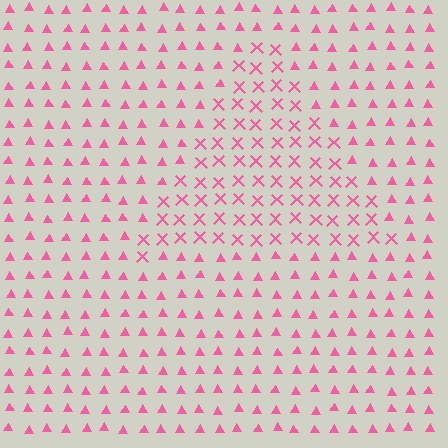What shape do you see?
I see a triangle.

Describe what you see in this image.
The image is filled with small pink elements arranged in a uniform grid. A triangle-shaped region contains X marks, while the surrounding area contains triangles. The boundary is defined purely by the change in element shape.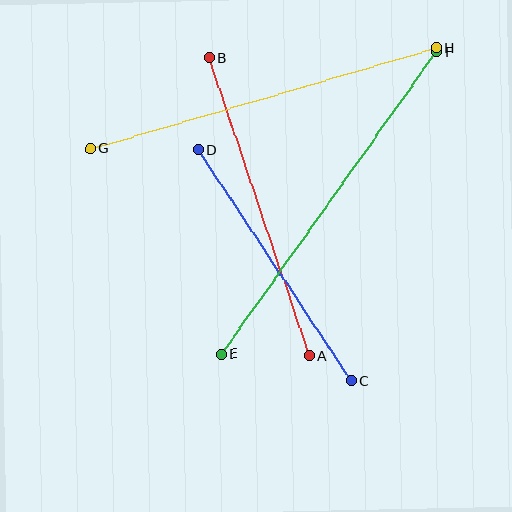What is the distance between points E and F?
The distance is approximately 371 pixels.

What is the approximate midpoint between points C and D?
The midpoint is at approximately (274, 265) pixels.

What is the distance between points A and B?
The distance is approximately 314 pixels.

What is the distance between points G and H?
The distance is approximately 360 pixels.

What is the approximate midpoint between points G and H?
The midpoint is at approximately (263, 98) pixels.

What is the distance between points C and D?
The distance is approximately 277 pixels.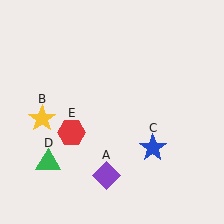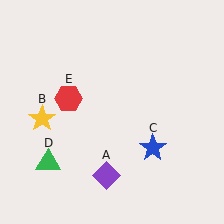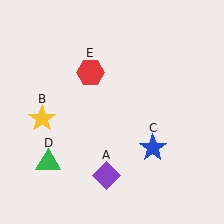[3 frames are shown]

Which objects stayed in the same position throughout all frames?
Purple diamond (object A) and yellow star (object B) and blue star (object C) and green triangle (object D) remained stationary.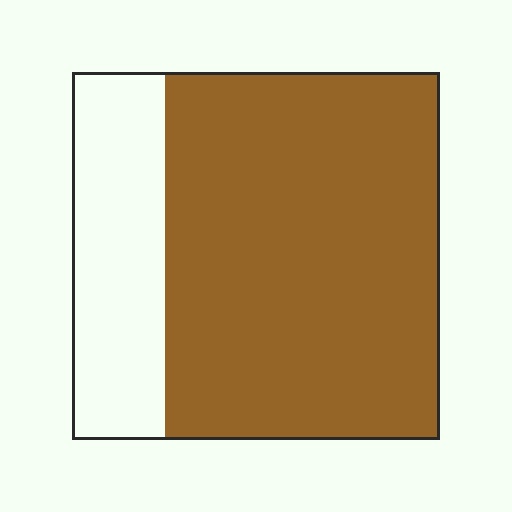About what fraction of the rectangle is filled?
About three quarters (3/4).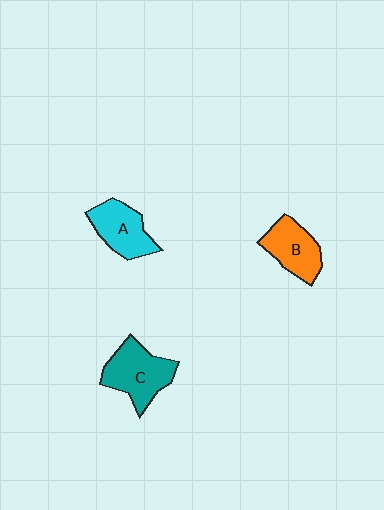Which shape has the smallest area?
Shape B (orange).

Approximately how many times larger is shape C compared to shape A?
Approximately 1.2 times.